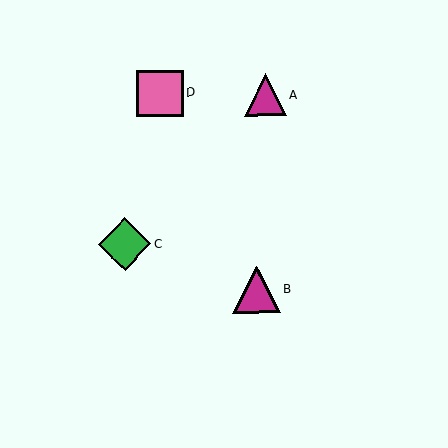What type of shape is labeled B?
Shape B is a magenta triangle.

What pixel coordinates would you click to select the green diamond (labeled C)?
Click at (125, 244) to select the green diamond C.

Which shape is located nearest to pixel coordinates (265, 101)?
The magenta triangle (labeled A) at (265, 95) is nearest to that location.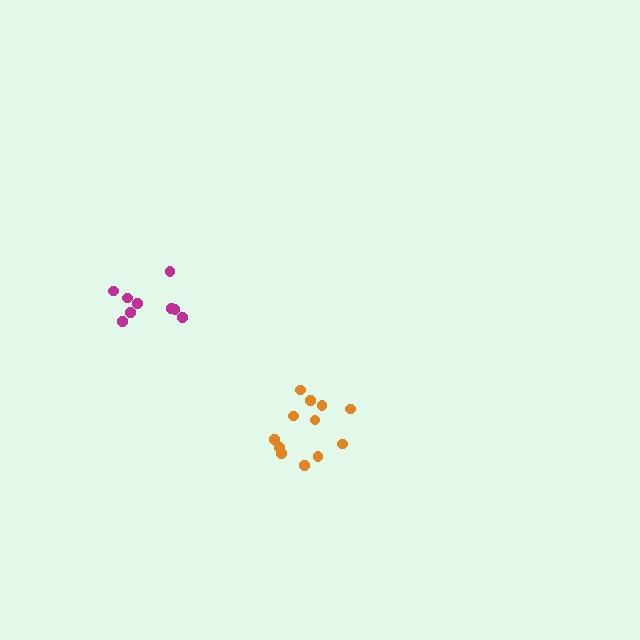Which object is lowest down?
The orange cluster is bottommost.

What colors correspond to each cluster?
The clusters are colored: orange, magenta.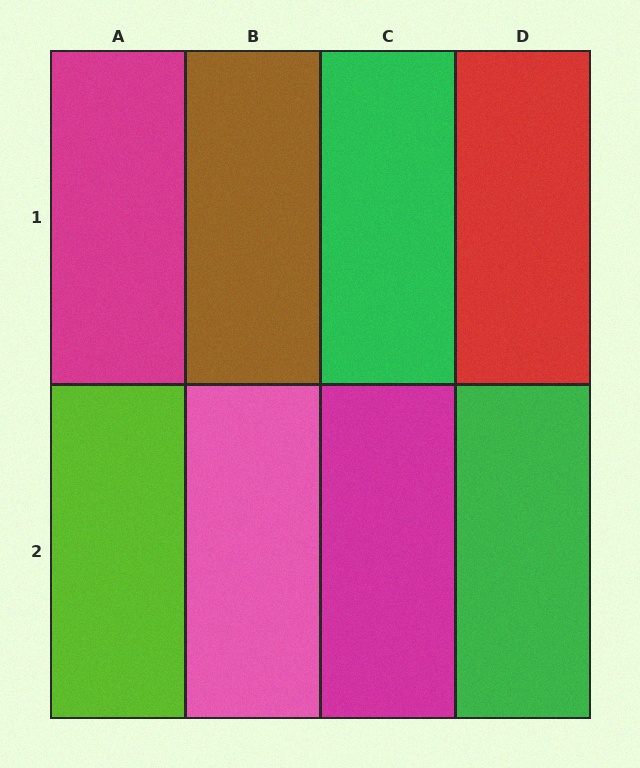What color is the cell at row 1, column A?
Magenta.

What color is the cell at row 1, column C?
Green.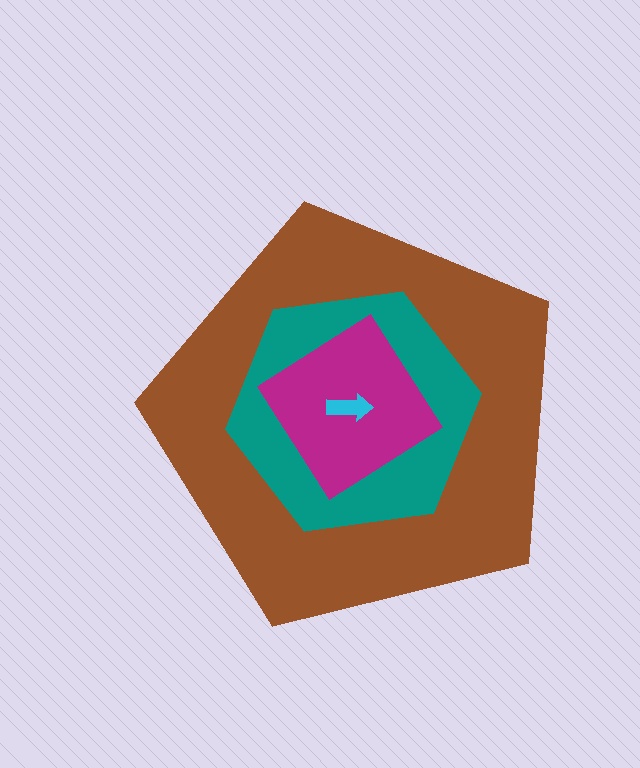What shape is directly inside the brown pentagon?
The teal hexagon.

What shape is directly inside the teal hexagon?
The magenta diamond.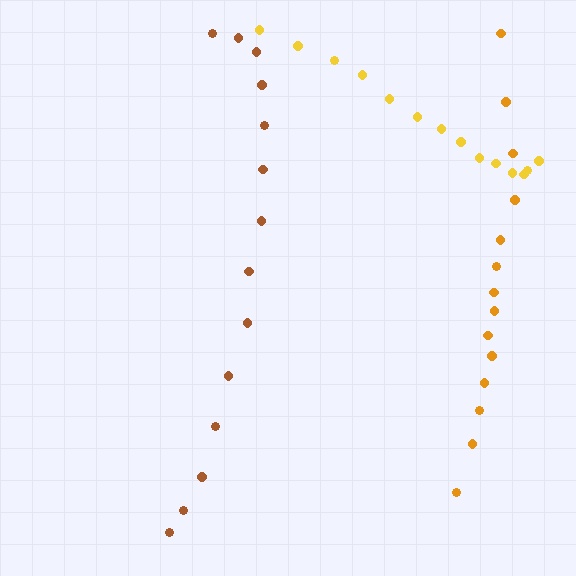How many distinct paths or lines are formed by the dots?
There are 3 distinct paths.